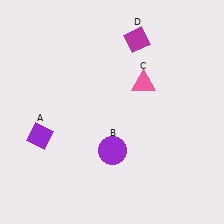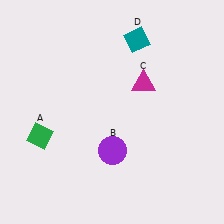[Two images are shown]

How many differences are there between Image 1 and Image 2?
There are 3 differences between the two images.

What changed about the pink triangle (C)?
In Image 1, C is pink. In Image 2, it changed to magenta.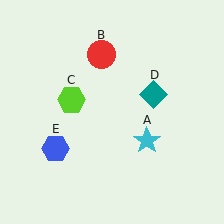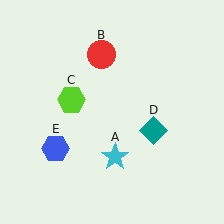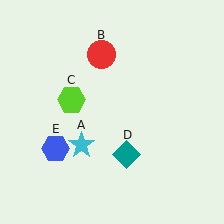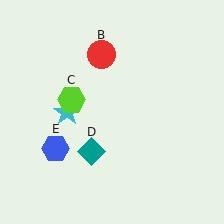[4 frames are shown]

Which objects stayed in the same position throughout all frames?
Red circle (object B) and lime hexagon (object C) and blue hexagon (object E) remained stationary.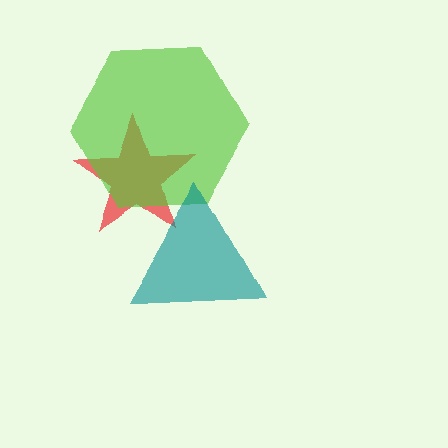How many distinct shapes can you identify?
There are 3 distinct shapes: a red star, a lime hexagon, a teal triangle.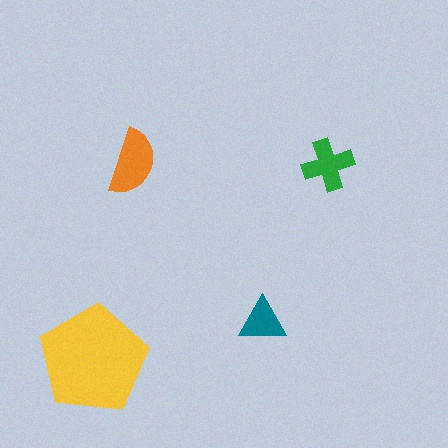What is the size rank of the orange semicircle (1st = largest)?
2nd.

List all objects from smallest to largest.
The teal triangle, the green cross, the orange semicircle, the yellow pentagon.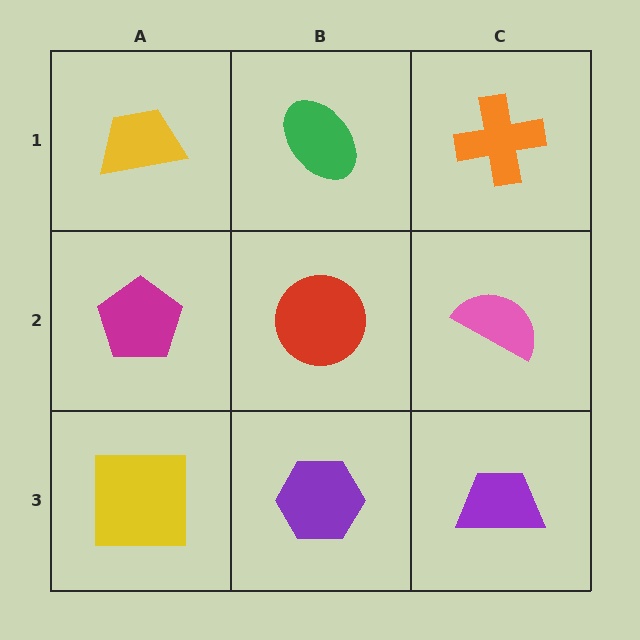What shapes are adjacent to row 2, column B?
A green ellipse (row 1, column B), a purple hexagon (row 3, column B), a magenta pentagon (row 2, column A), a pink semicircle (row 2, column C).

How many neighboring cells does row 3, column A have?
2.